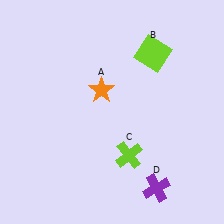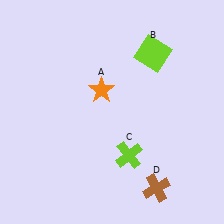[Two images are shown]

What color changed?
The cross (D) changed from purple in Image 1 to brown in Image 2.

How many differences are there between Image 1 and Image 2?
There is 1 difference between the two images.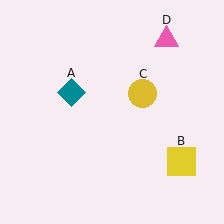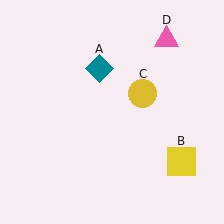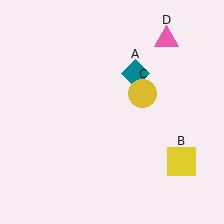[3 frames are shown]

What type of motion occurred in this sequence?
The teal diamond (object A) rotated clockwise around the center of the scene.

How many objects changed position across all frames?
1 object changed position: teal diamond (object A).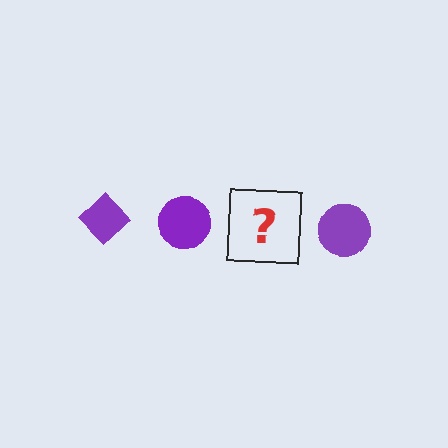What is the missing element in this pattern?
The missing element is a purple diamond.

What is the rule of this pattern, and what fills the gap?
The rule is that the pattern cycles through diamond, circle shapes in purple. The gap should be filled with a purple diamond.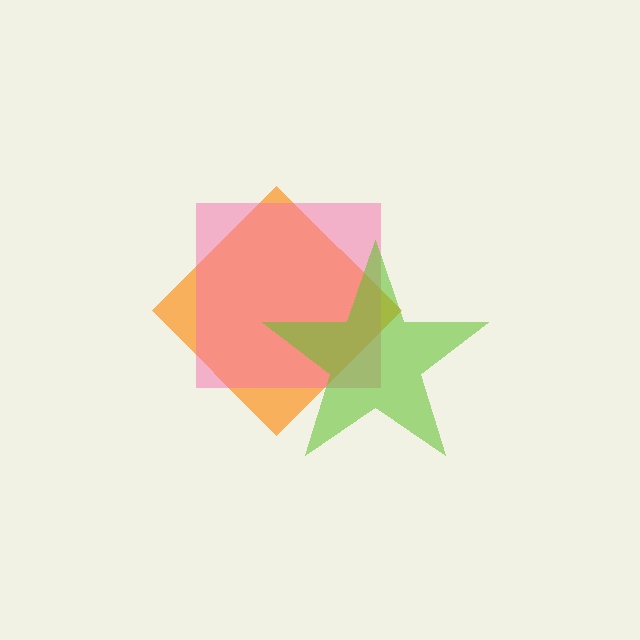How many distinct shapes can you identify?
There are 3 distinct shapes: an orange diamond, a pink square, a lime star.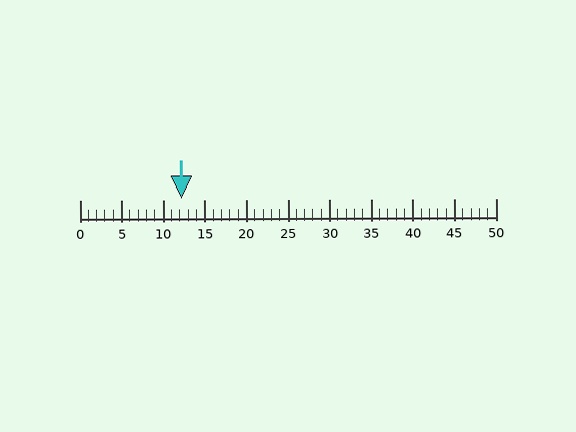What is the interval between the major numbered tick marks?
The major tick marks are spaced 5 units apart.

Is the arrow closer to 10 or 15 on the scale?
The arrow is closer to 10.